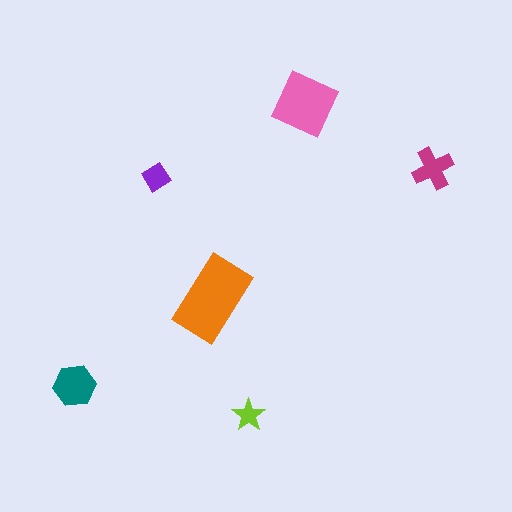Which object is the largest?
The orange rectangle.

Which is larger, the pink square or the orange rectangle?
The orange rectangle.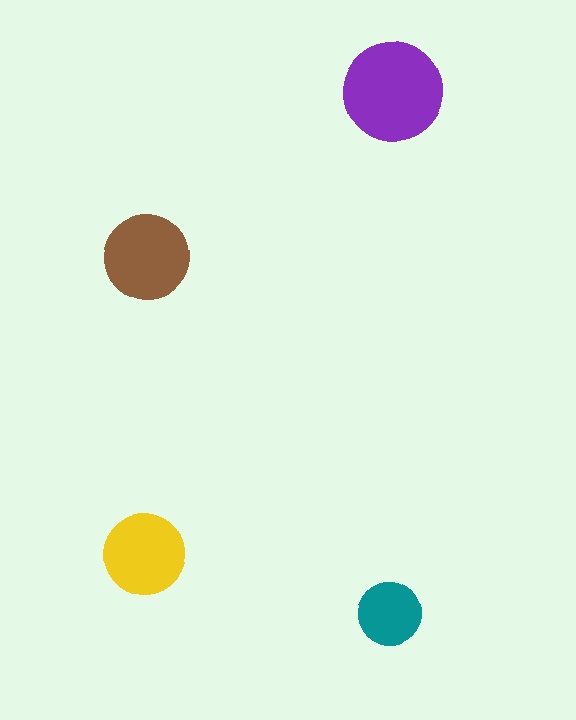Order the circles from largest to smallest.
the purple one, the brown one, the yellow one, the teal one.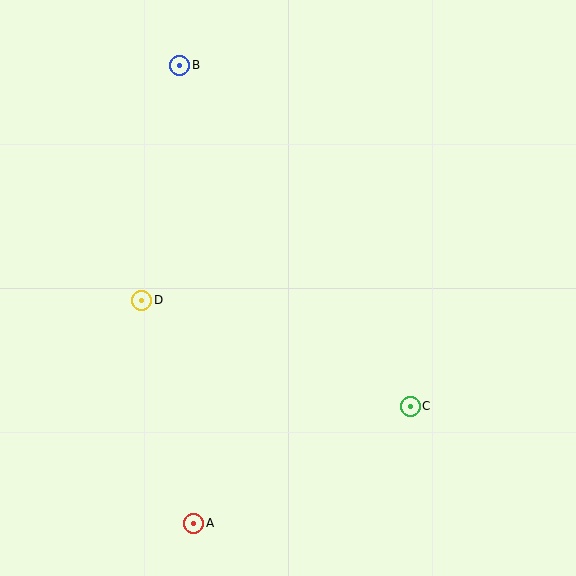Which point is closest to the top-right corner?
Point B is closest to the top-right corner.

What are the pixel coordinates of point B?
Point B is at (180, 65).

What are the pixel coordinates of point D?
Point D is at (142, 300).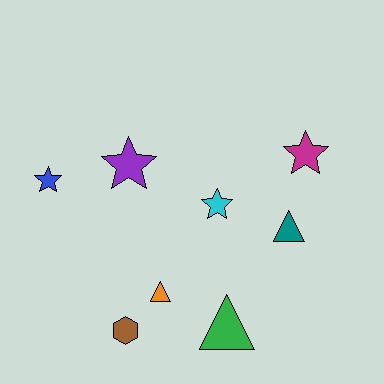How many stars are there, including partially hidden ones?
There are 4 stars.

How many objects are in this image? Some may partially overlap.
There are 8 objects.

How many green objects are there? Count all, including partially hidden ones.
There is 1 green object.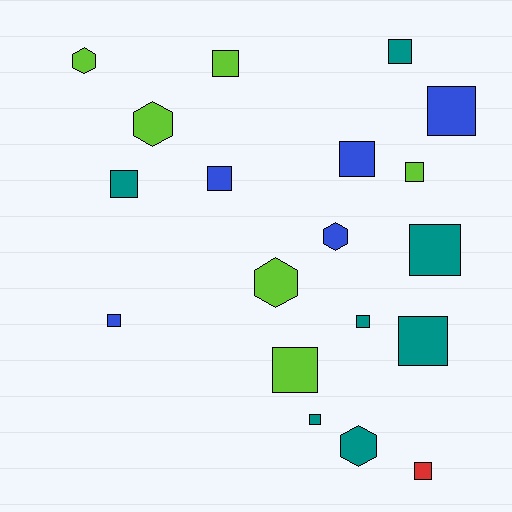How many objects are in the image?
There are 19 objects.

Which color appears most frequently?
Teal, with 7 objects.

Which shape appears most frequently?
Square, with 14 objects.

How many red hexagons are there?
There are no red hexagons.